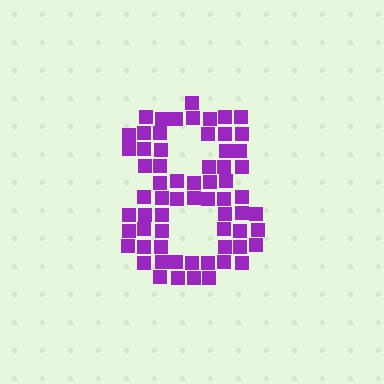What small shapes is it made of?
It is made of small squares.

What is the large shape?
The large shape is the digit 8.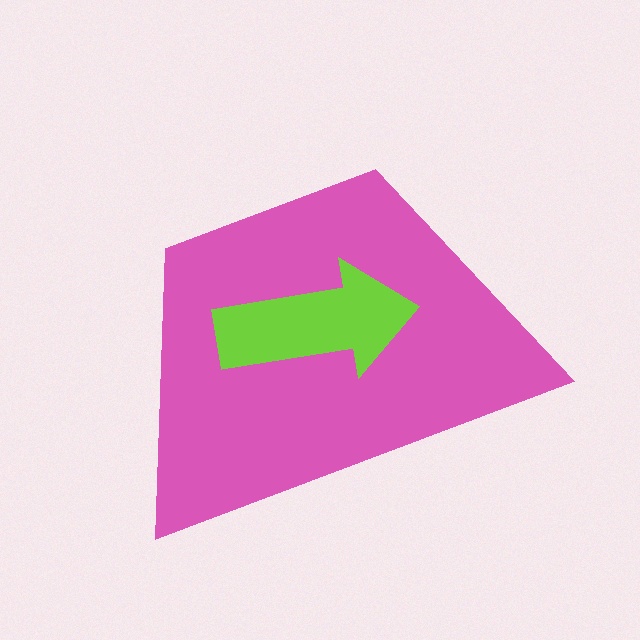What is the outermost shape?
The pink trapezoid.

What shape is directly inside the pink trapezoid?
The lime arrow.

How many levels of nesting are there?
2.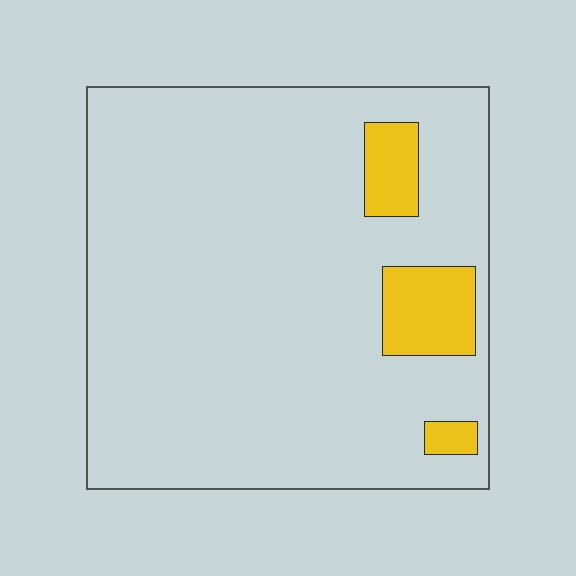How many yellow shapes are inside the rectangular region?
3.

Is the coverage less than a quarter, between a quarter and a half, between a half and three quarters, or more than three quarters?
Less than a quarter.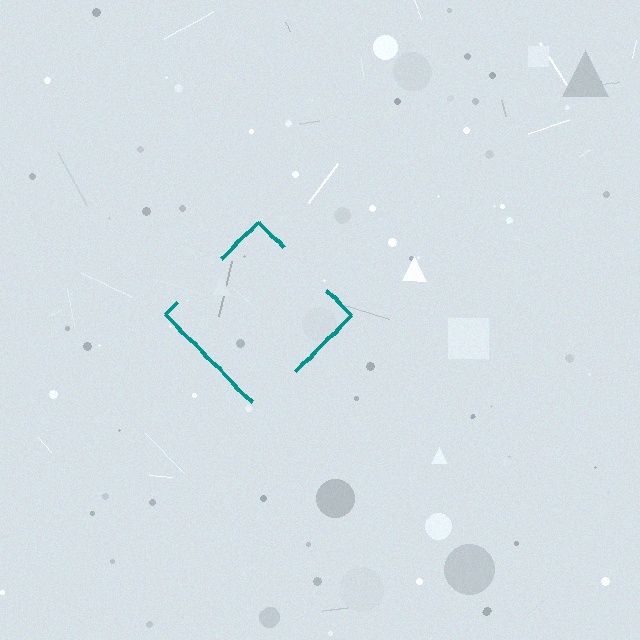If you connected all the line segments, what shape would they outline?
They would outline a diamond.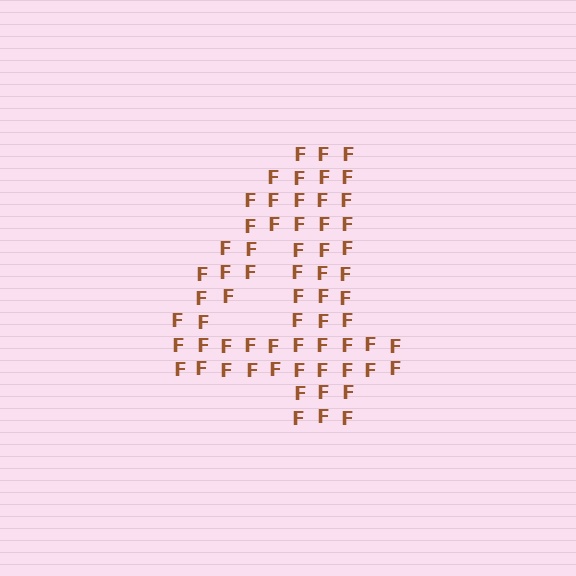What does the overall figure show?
The overall figure shows the digit 4.